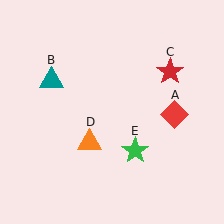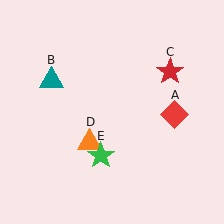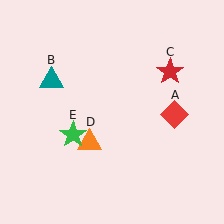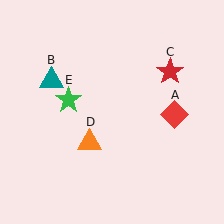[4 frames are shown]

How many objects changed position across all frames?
1 object changed position: green star (object E).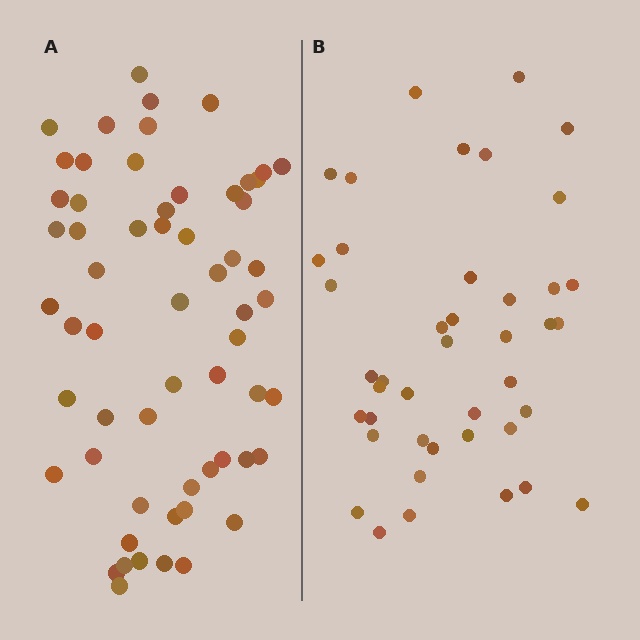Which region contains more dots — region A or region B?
Region A (the left region) has more dots.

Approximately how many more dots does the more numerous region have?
Region A has approximately 20 more dots than region B.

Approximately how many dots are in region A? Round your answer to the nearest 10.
About 60 dots.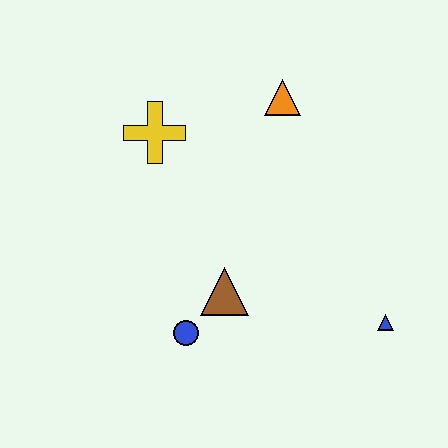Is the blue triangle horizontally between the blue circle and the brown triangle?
No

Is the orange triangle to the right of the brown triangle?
Yes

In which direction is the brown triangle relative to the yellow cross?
The brown triangle is below the yellow cross.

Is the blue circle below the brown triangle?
Yes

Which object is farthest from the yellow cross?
The blue triangle is farthest from the yellow cross.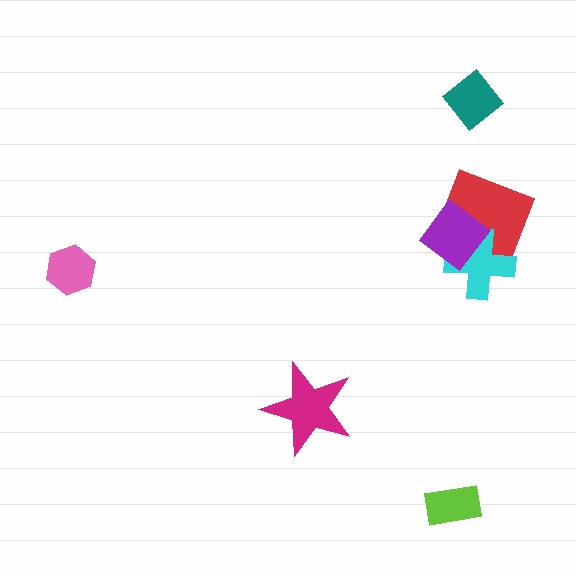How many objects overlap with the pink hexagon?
0 objects overlap with the pink hexagon.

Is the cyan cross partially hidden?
Yes, it is partially covered by another shape.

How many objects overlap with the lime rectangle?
0 objects overlap with the lime rectangle.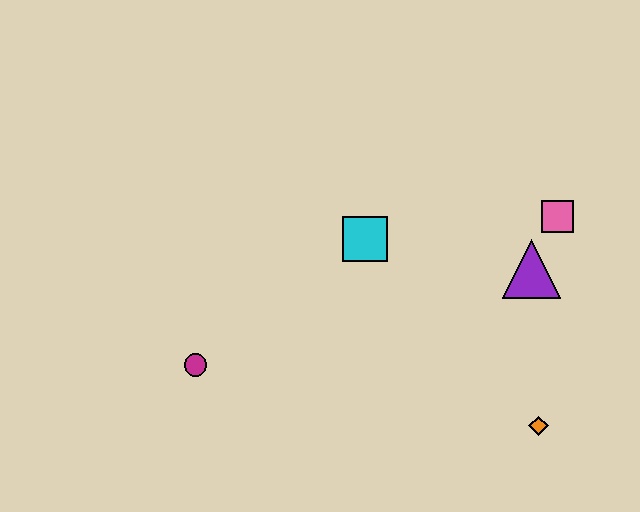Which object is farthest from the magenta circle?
The pink square is farthest from the magenta circle.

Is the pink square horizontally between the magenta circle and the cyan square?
No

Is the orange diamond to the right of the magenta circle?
Yes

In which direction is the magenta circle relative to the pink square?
The magenta circle is to the left of the pink square.